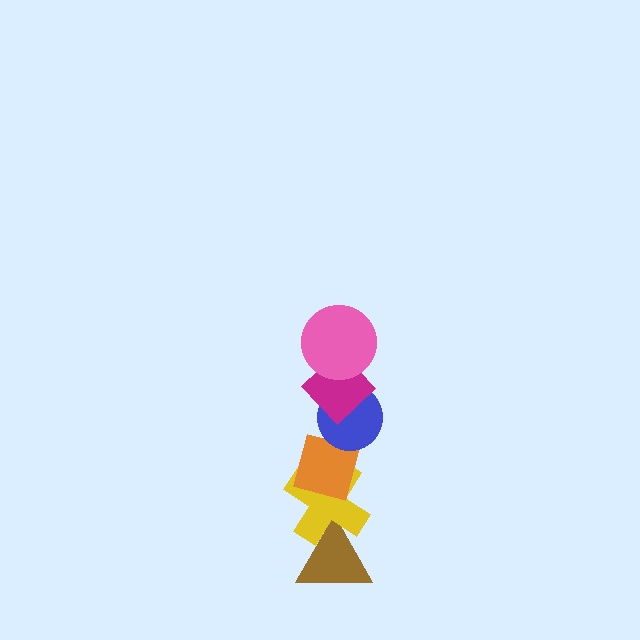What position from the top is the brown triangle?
The brown triangle is 6th from the top.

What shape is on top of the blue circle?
The magenta diamond is on top of the blue circle.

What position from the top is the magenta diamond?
The magenta diamond is 2nd from the top.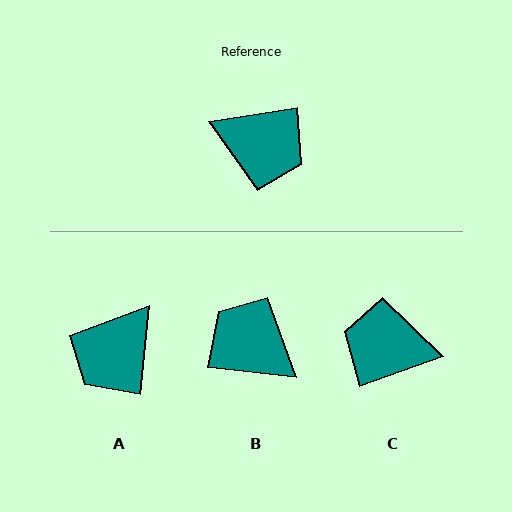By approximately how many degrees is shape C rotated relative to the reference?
Approximately 169 degrees clockwise.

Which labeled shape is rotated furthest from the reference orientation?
C, about 169 degrees away.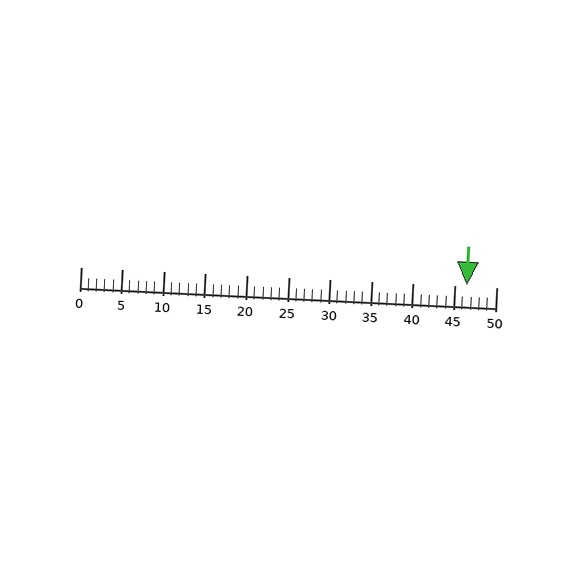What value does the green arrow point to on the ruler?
The green arrow points to approximately 46.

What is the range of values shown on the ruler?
The ruler shows values from 0 to 50.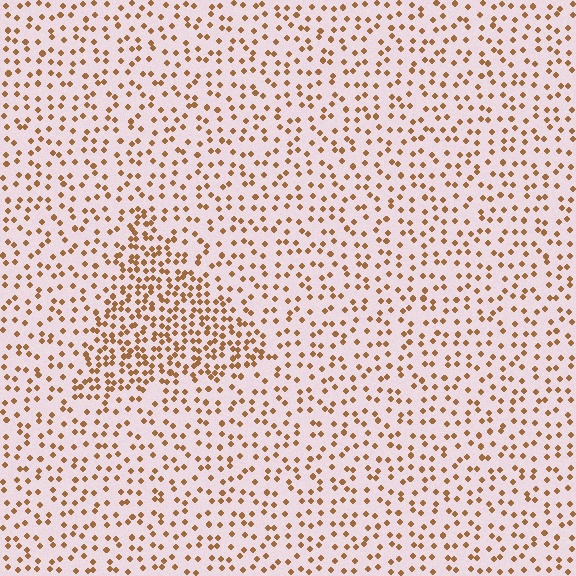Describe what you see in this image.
The image contains small brown elements arranged at two different densities. A triangle-shaped region is visible where the elements are more densely packed than the surrounding area.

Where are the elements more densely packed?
The elements are more densely packed inside the triangle boundary.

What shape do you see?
I see a triangle.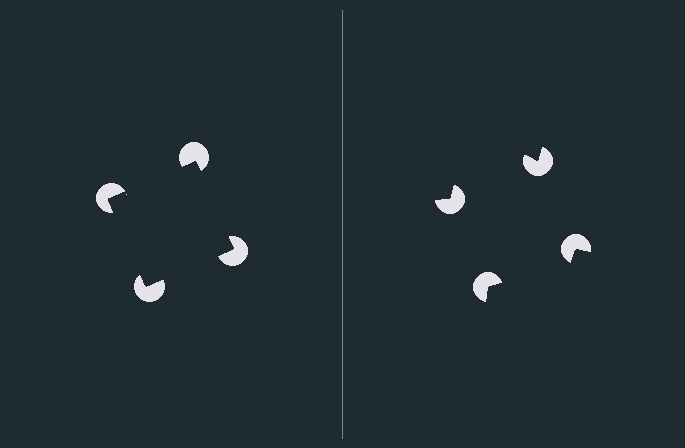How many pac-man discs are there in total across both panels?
8 — 4 on each side.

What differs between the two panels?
The pac-man discs are positioned identically on both sides; only the wedge orientations differ. On the left they align to a square; on the right they are misaligned.